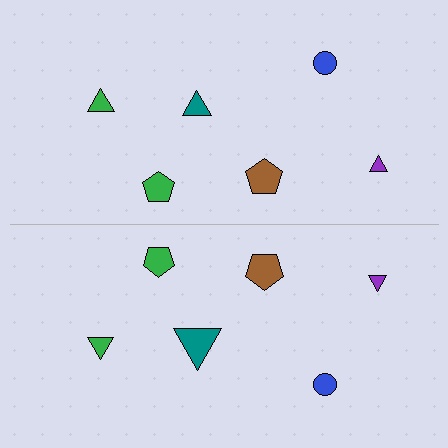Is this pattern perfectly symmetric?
No, the pattern is not perfectly symmetric. The teal triangle on the bottom side has a different size than its mirror counterpart.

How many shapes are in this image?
There are 12 shapes in this image.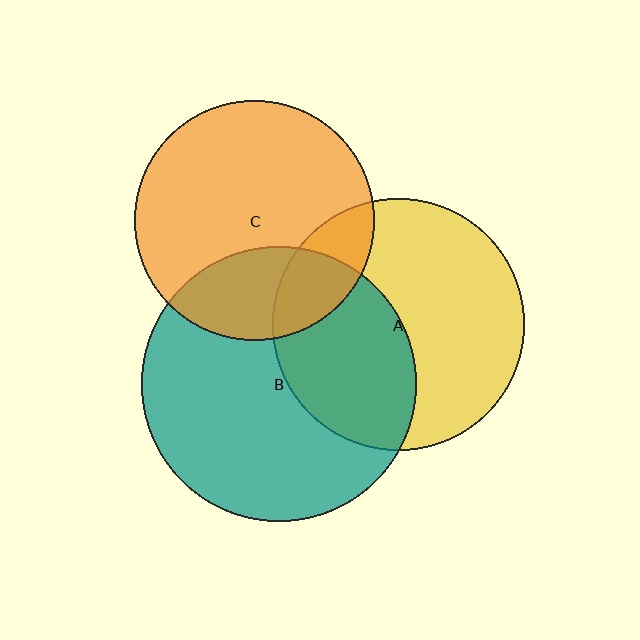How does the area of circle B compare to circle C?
Approximately 1.3 times.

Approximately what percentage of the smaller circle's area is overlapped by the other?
Approximately 30%.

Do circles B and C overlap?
Yes.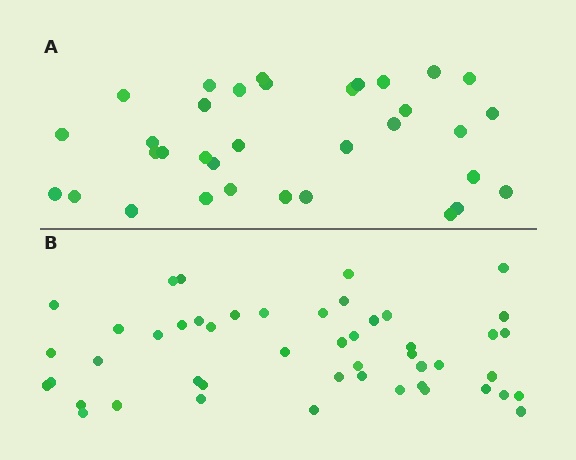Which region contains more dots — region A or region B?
Region B (the bottom region) has more dots.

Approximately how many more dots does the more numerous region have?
Region B has approximately 15 more dots than region A.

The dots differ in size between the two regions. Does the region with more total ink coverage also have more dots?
No. Region A has more total ink coverage because its dots are larger, but region B actually contains more individual dots. Total area can be misleading — the number of items is what matters here.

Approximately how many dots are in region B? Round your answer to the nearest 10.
About 50 dots. (The exact count is 48, which rounds to 50.)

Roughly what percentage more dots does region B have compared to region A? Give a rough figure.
About 40% more.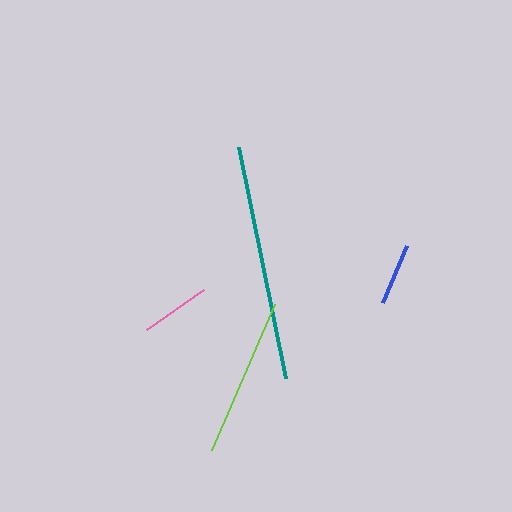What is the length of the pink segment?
The pink segment is approximately 70 pixels long.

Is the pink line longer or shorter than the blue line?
The pink line is longer than the blue line.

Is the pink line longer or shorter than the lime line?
The lime line is longer than the pink line.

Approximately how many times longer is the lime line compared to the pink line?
The lime line is approximately 2.3 times the length of the pink line.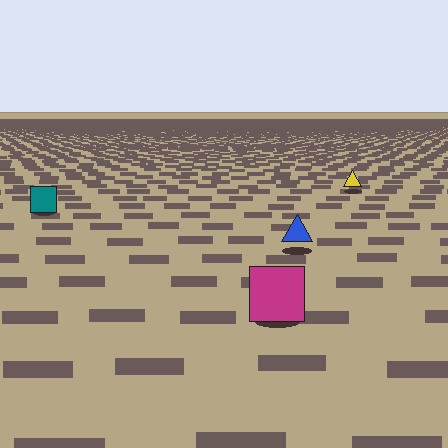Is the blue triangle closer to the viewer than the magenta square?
No. The magenta square is closer — you can tell from the texture gradient: the ground texture is coarser near it.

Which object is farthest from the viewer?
The yellow triangle is farthest from the viewer. It appears smaller and the ground texture around it is denser.